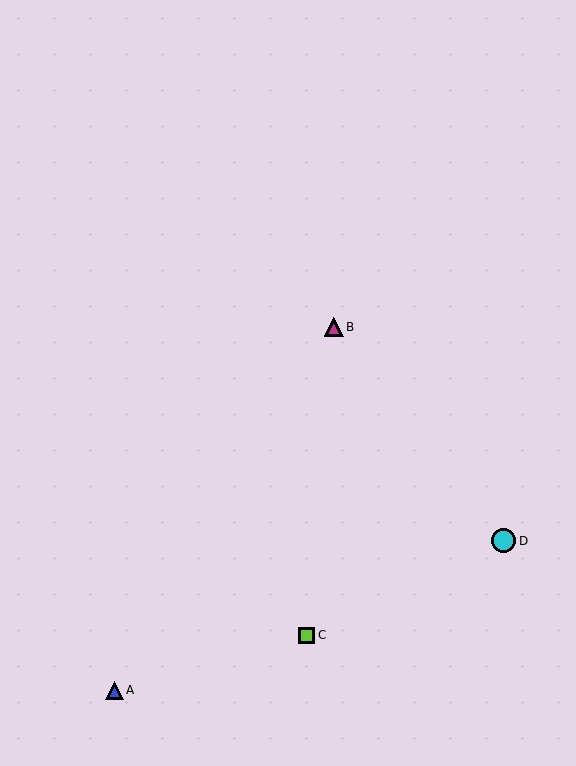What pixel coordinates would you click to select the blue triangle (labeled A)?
Click at (114, 690) to select the blue triangle A.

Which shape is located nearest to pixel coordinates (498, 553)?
The cyan circle (labeled D) at (504, 541) is nearest to that location.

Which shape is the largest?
The cyan circle (labeled D) is the largest.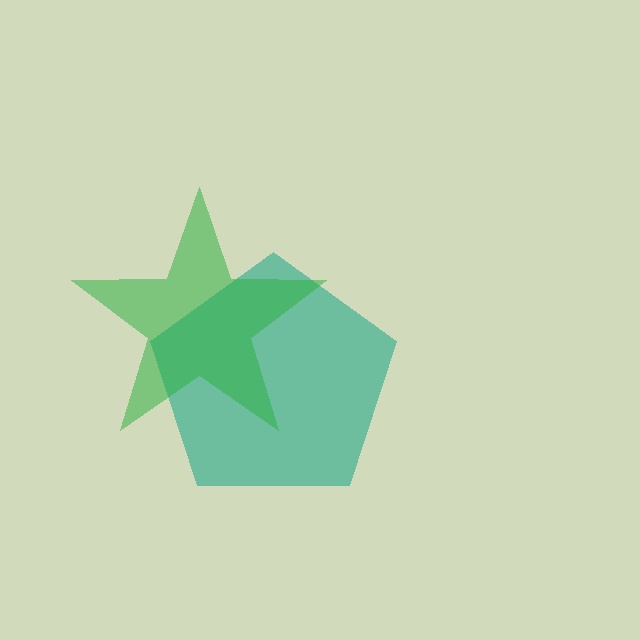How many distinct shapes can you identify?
There are 2 distinct shapes: a teal pentagon, a green star.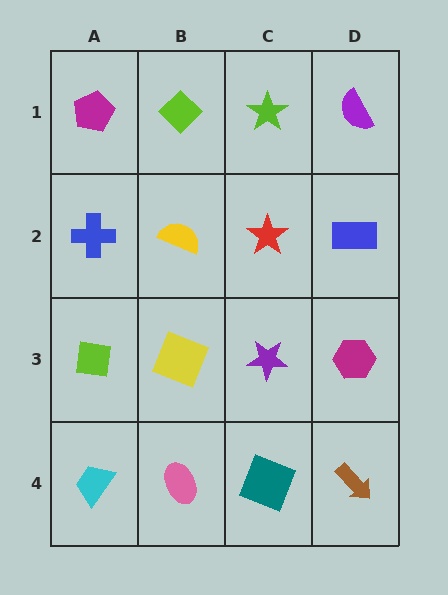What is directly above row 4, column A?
A lime square.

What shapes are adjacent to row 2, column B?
A lime diamond (row 1, column B), a yellow square (row 3, column B), a blue cross (row 2, column A), a red star (row 2, column C).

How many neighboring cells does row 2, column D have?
3.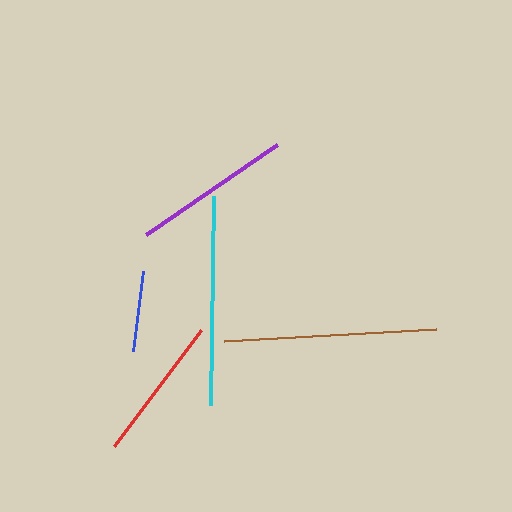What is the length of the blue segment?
The blue segment is approximately 81 pixels long.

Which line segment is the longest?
The brown line is the longest at approximately 212 pixels.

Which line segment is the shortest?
The blue line is the shortest at approximately 81 pixels.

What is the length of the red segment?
The red segment is approximately 146 pixels long.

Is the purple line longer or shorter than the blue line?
The purple line is longer than the blue line.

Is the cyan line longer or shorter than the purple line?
The cyan line is longer than the purple line.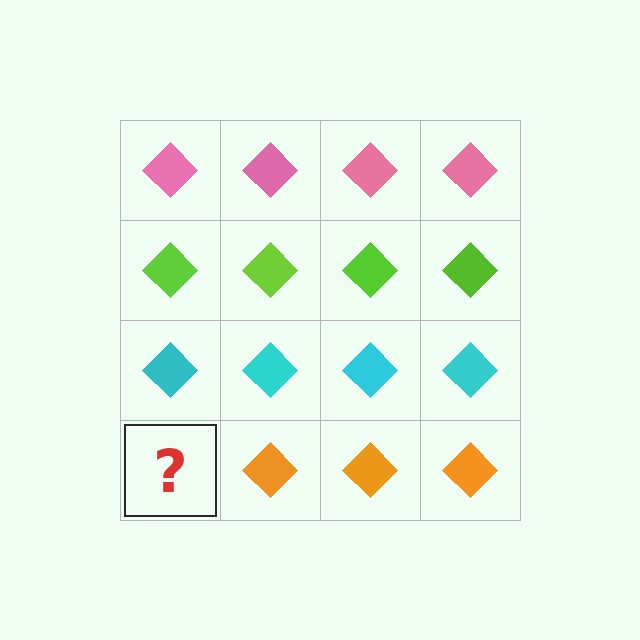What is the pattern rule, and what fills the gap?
The rule is that each row has a consistent color. The gap should be filled with an orange diamond.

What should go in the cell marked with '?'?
The missing cell should contain an orange diamond.